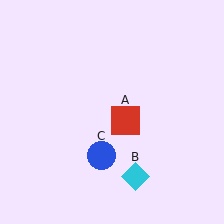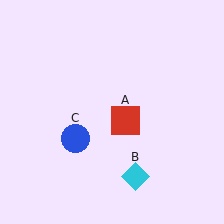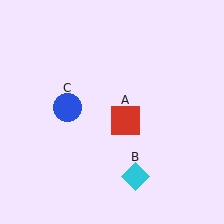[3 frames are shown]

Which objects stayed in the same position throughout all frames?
Red square (object A) and cyan diamond (object B) remained stationary.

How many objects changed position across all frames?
1 object changed position: blue circle (object C).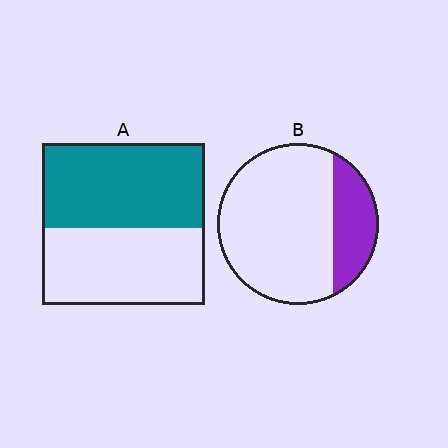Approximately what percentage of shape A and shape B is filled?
A is approximately 50% and B is approximately 25%.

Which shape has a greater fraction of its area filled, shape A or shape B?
Shape A.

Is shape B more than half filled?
No.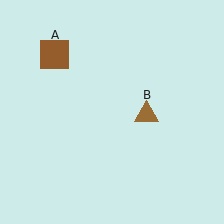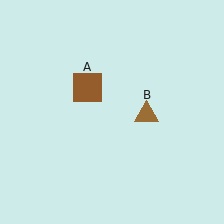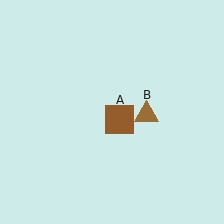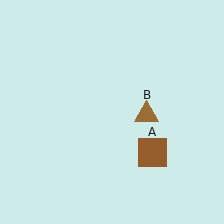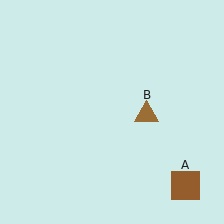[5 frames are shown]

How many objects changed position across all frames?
1 object changed position: brown square (object A).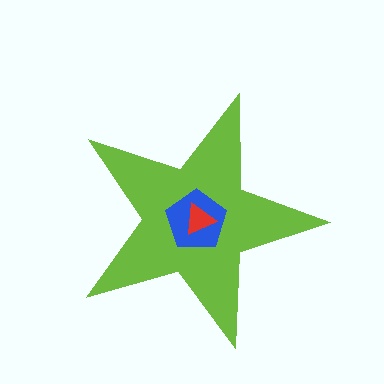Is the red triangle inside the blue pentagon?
Yes.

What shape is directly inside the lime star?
The blue pentagon.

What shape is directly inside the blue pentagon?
The red triangle.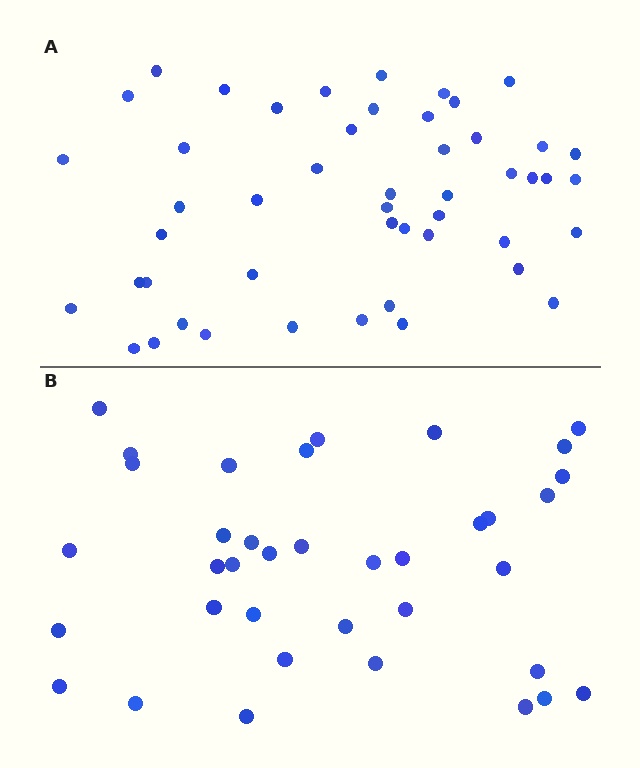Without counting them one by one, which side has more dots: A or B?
Region A (the top region) has more dots.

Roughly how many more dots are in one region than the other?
Region A has roughly 12 or so more dots than region B.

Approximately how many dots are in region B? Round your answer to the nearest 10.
About 40 dots. (The exact count is 37, which rounds to 40.)